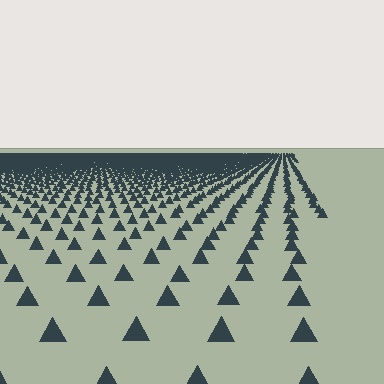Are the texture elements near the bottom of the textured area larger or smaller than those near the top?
Larger. Near the bottom, elements are closer to the viewer and appear at a bigger on-screen size.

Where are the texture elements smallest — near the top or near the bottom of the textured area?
Near the top.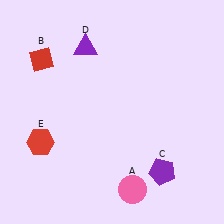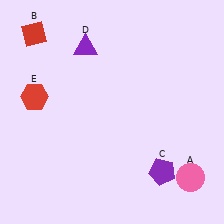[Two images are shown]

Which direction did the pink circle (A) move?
The pink circle (A) moved right.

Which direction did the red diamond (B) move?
The red diamond (B) moved up.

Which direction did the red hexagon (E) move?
The red hexagon (E) moved up.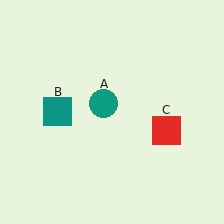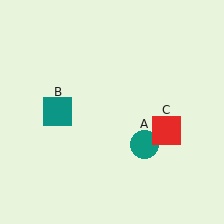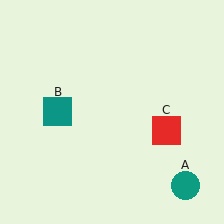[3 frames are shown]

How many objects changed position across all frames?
1 object changed position: teal circle (object A).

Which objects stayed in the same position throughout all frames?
Teal square (object B) and red square (object C) remained stationary.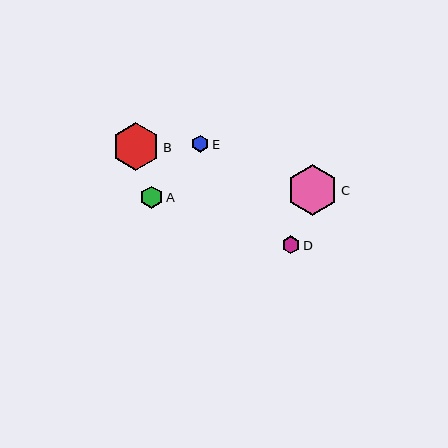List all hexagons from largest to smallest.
From largest to smallest: C, B, A, D, E.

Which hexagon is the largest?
Hexagon C is the largest with a size of approximately 51 pixels.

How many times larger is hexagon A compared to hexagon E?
Hexagon A is approximately 1.3 times the size of hexagon E.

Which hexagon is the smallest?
Hexagon E is the smallest with a size of approximately 17 pixels.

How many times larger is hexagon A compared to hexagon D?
Hexagon A is approximately 1.3 times the size of hexagon D.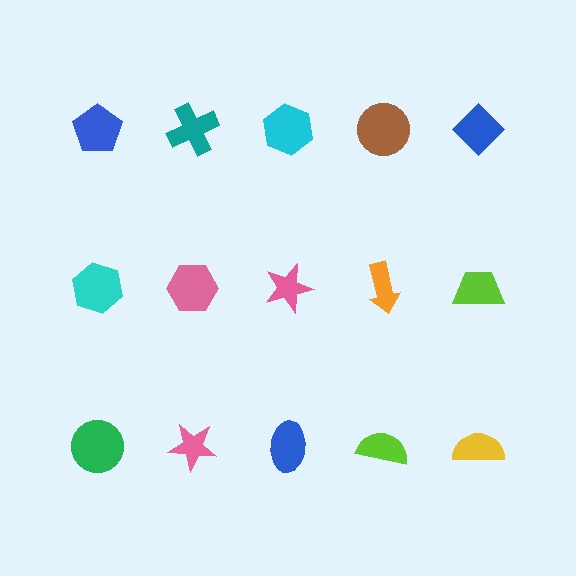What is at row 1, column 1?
A blue pentagon.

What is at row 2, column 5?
A lime trapezoid.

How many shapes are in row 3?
5 shapes.